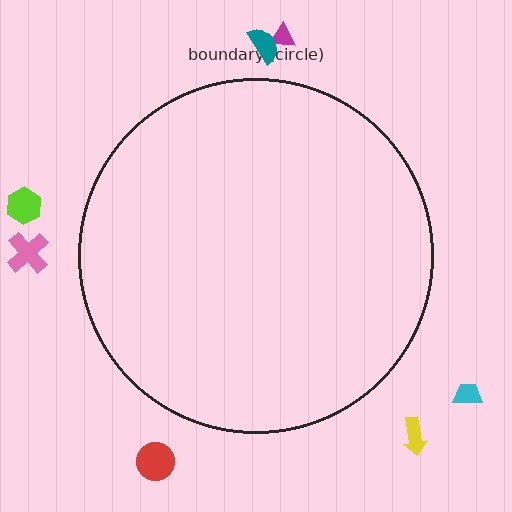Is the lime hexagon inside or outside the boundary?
Outside.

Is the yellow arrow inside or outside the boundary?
Outside.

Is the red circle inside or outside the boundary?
Outside.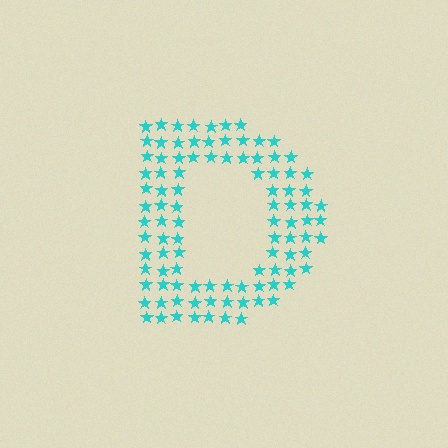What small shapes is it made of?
It is made of small stars.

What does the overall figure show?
The overall figure shows the letter D.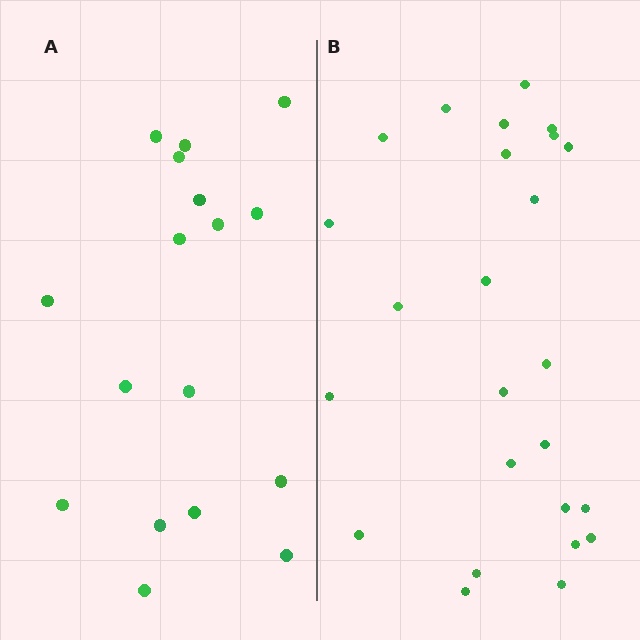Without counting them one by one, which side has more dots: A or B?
Region B (the right region) has more dots.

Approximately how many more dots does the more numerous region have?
Region B has roughly 8 or so more dots than region A.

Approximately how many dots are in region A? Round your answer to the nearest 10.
About 20 dots. (The exact count is 17, which rounds to 20.)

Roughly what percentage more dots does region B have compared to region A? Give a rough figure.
About 45% more.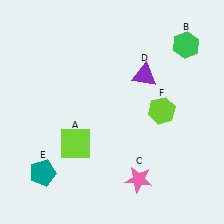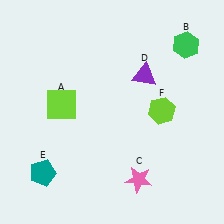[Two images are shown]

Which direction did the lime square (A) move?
The lime square (A) moved up.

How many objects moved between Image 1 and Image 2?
1 object moved between the two images.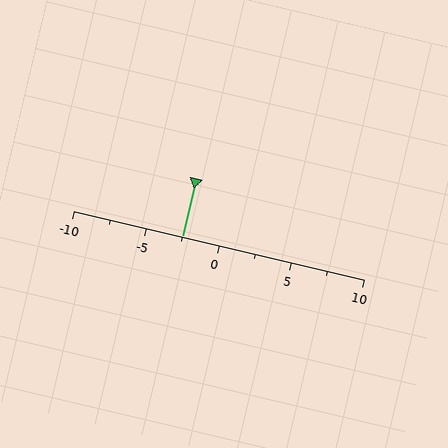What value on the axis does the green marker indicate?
The marker indicates approximately -2.5.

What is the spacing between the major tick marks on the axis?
The major ticks are spaced 5 apart.